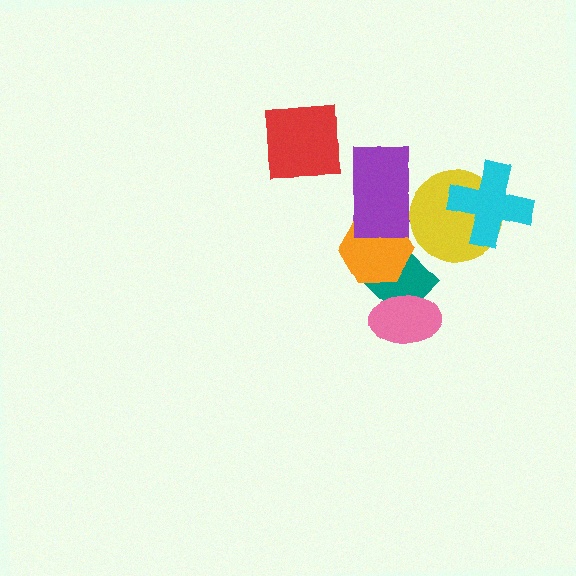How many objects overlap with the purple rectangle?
2 objects overlap with the purple rectangle.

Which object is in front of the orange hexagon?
The purple rectangle is in front of the orange hexagon.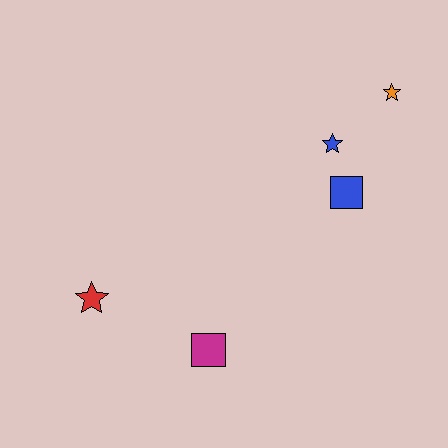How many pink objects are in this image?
There are no pink objects.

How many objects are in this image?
There are 5 objects.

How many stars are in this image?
There are 3 stars.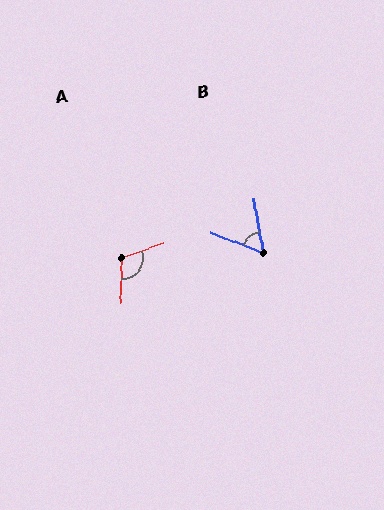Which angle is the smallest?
B, at approximately 59 degrees.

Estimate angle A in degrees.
Approximately 111 degrees.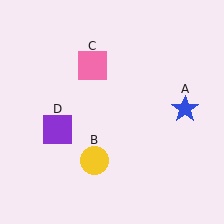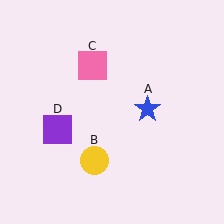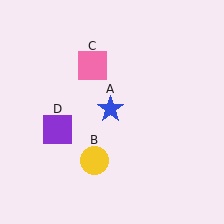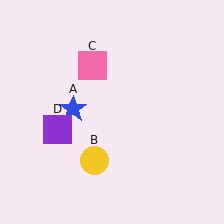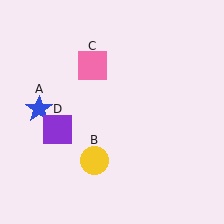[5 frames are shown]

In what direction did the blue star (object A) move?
The blue star (object A) moved left.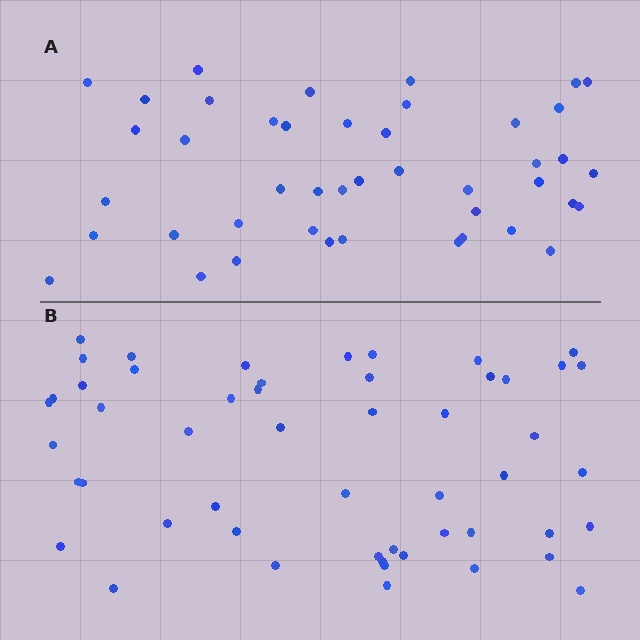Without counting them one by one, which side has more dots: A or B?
Region B (the bottom region) has more dots.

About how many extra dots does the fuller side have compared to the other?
Region B has roughly 8 or so more dots than region A.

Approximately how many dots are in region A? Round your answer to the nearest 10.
About 40 dots. (The exact count is 44, which rounds to 40.)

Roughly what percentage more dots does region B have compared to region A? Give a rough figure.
About 20% more.